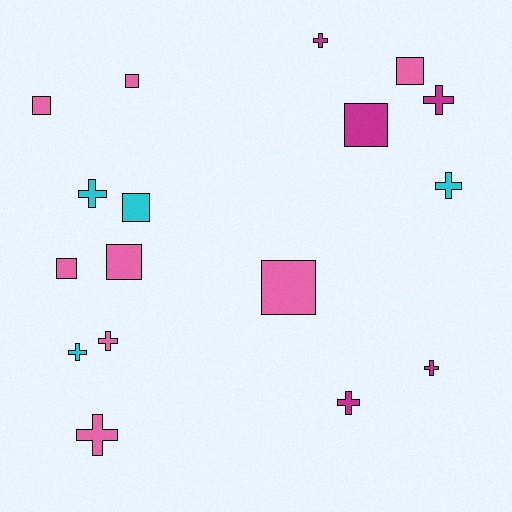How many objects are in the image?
There are 17 objects.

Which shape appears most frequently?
Cross, with 9 objects.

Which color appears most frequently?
Pink, with 8 objects.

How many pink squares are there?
There are 6 pink squares.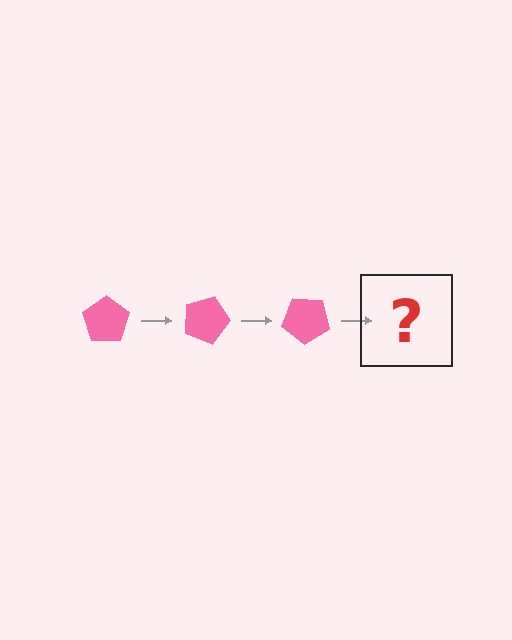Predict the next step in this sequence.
The next step is a pink pentagon rotated 60 degrees.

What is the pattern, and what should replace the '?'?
The pattern is that the pentagon rotates 20 degrees each step. The '?' should be a pink pentagon rotated 60 degrees.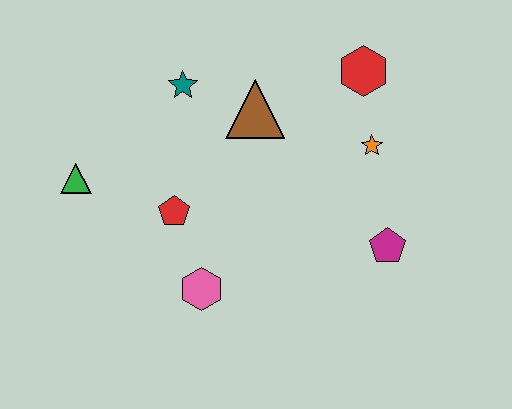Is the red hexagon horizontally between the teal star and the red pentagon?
No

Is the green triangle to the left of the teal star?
Yes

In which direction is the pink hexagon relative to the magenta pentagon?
The pink hexagon is to the left of the magenta pentagon.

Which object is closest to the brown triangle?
The teal star is closest to the brown triangle.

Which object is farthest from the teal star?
The magenta pentagon is farthest from the teal star.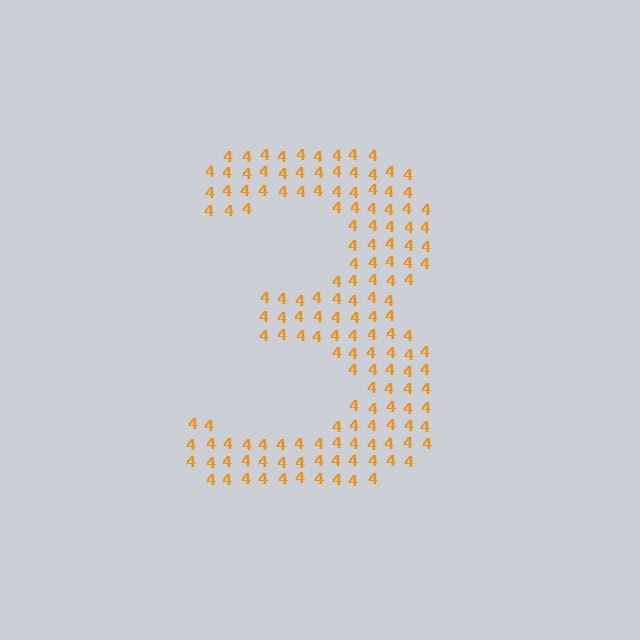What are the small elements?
The small elements are digit 4's.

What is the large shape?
The large shape is the digit 3.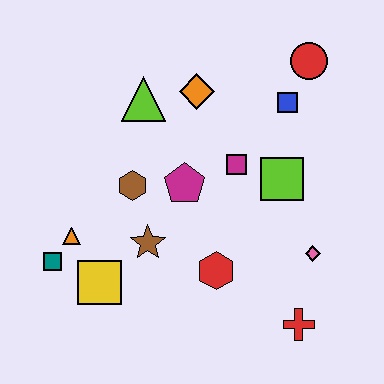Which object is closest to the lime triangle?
The orange diamond is closest to the lime triangle.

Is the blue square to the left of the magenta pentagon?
No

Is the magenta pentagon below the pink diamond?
No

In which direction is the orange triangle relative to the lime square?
The orange triangle is to the left of the lime square.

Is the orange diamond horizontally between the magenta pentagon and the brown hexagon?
No